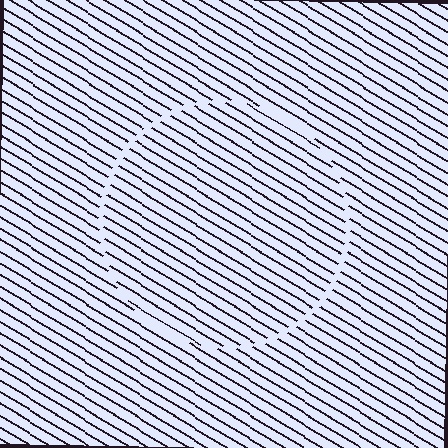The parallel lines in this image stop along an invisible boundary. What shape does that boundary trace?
An illusory circle. The interior of the shape contains the same grating, shifted by half a period — the contour is defined by the phase discontinuity where line-ends from the inner and outer gratings abut.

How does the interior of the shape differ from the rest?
The interior of the shape contains the same grating, shifted by half a period — the contour is defined by the phase discontinuity where line-ends from the inner and outer gratings abut.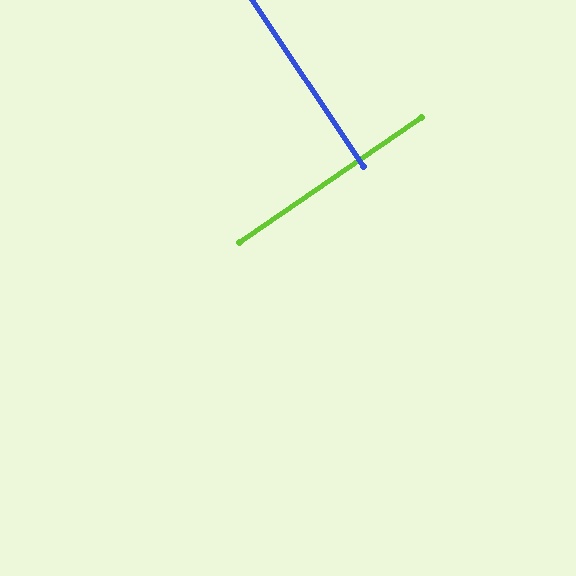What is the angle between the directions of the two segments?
Approximately 89 degrees.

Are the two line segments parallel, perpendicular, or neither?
Perpendicular — they meet at approximately 89°.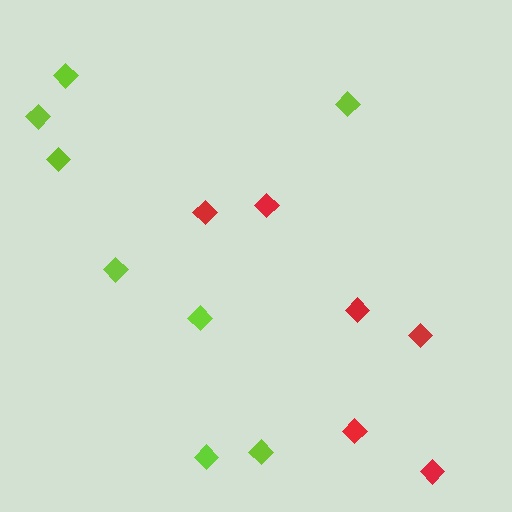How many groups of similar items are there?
There are 2 groups: one group of lime diamonds (8) and one group of red diamonds (6).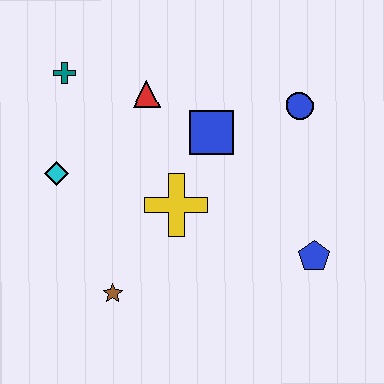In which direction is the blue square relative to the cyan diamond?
The blue square is to the right of the cyan diamond.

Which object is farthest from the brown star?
The blue circle is farthest from the brown star.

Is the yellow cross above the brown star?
Yes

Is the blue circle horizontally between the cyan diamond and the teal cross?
No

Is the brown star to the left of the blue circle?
Yes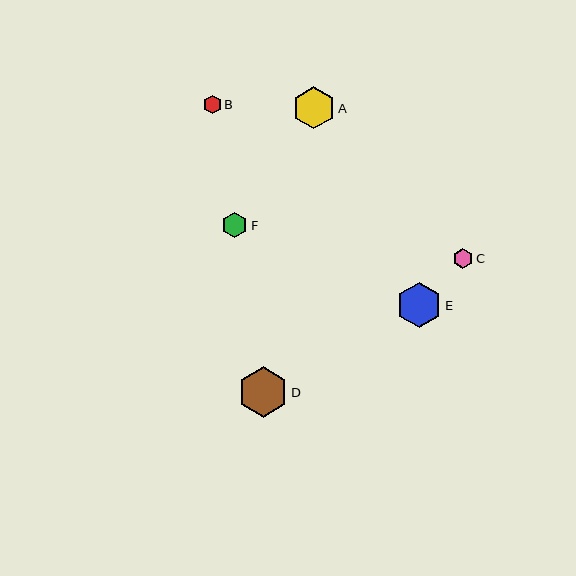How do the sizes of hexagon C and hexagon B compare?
Hexagon C and hexagon B are approximately the same size.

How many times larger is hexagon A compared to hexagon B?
Hexagon A is approximately 2.3 times the size of hexagon B.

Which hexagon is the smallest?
Hexagon B is the smallest with a size of approximately 19 pixels.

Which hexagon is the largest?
Hexagon D is the largest with a size of approximately 50 pixels.